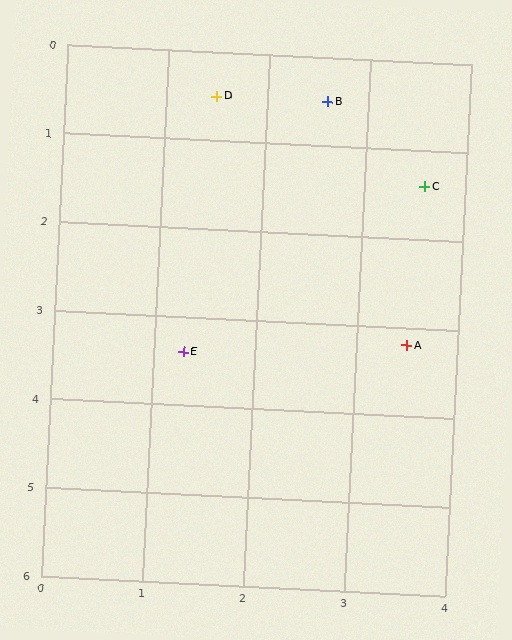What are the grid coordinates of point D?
Point D is at approximately (1.5, 0.5).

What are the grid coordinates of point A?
Point A is at approximately (3.5, 3.2).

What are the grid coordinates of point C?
Point C is at approximately (3.6, 1.4).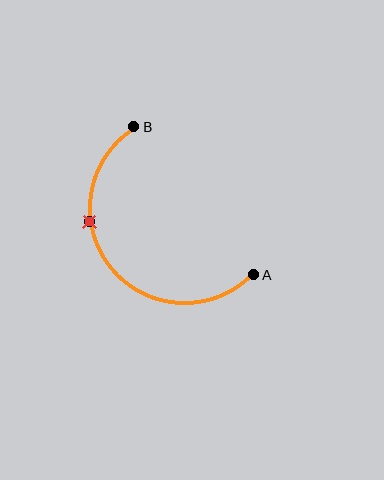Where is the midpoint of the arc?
The arc midpoint is the point on the curve farthest from the straight line joining A and B. It sits below and to the left of that line.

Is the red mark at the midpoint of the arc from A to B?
No. The red mark lies on the arc but is closer to endpoint B. The arc midpoint would be at the point on the curve equidistant along the arc from both A and B.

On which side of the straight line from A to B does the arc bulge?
The arc bulges below and to the left of the straight line connecting A and B.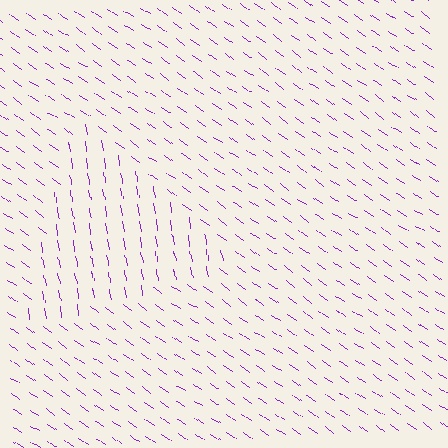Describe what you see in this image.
The image is filled with small purple line segments. A triangle region in the image has lines oriented differently from the surrounding lines, creating a visible texture boundary.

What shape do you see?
I see a triangle.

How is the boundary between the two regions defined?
The boundary is defined purely by a change in line orientation (approximately 45 degrees difference). All lines are the same color and thickness.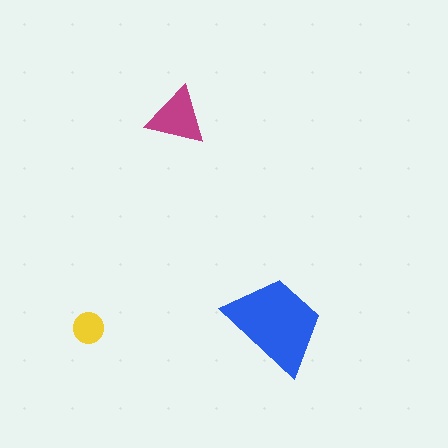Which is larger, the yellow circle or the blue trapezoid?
The blue trapezoid.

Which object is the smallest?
The yellow circle.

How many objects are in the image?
There are 3 objects in the image.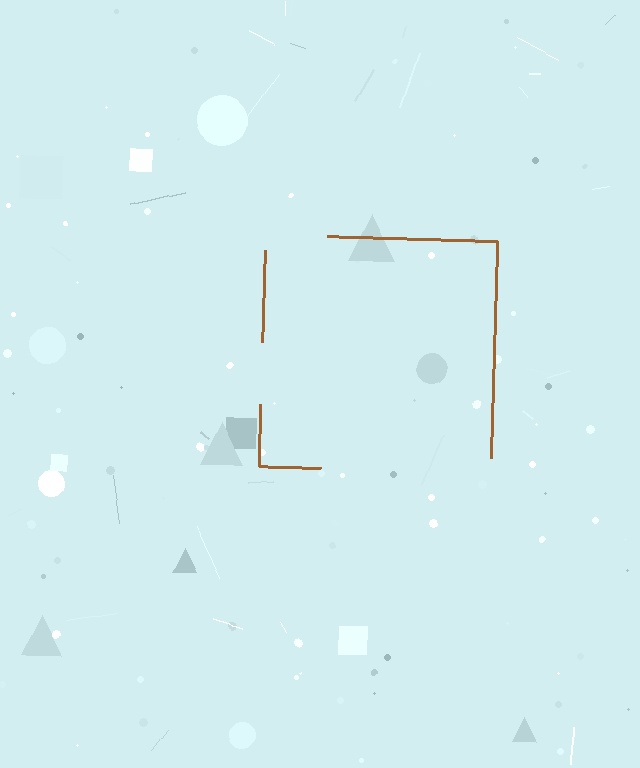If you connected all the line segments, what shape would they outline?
They would outline a square.